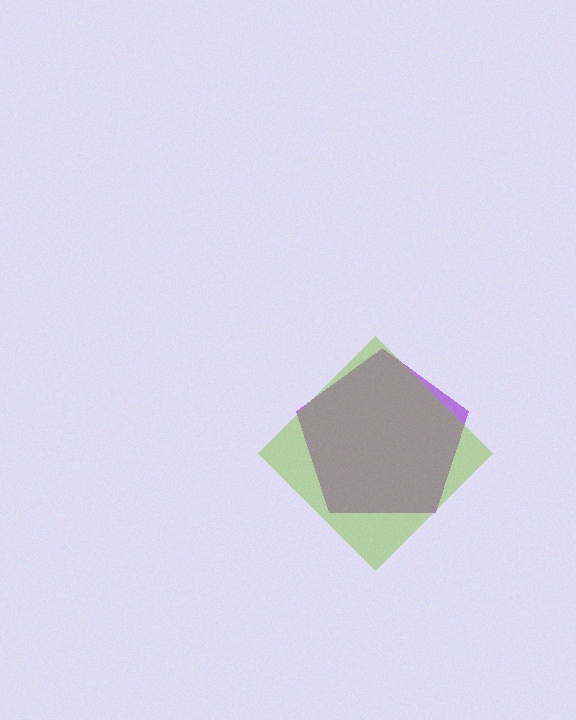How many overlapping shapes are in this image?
There are 2 overlapping shapes in the image.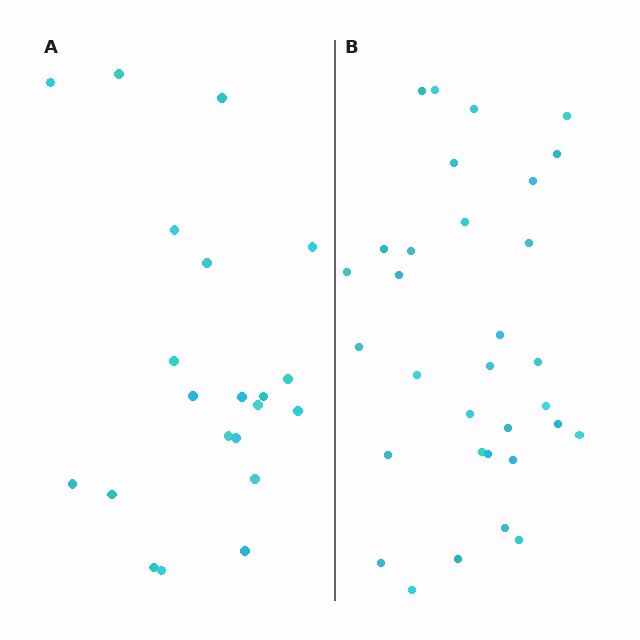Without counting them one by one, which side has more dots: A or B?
Region B (the right region) has more dots.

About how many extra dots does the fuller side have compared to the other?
Region B has roughly 12 or so more dots than region A.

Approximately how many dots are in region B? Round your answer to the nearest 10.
About 30 dots. (The exact count is 32, which rounds to 30.)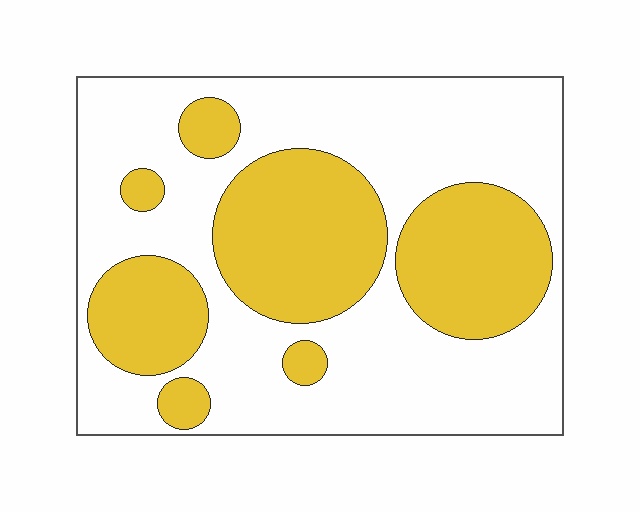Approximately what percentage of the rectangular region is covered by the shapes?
Approximately 35%.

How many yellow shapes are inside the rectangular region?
7.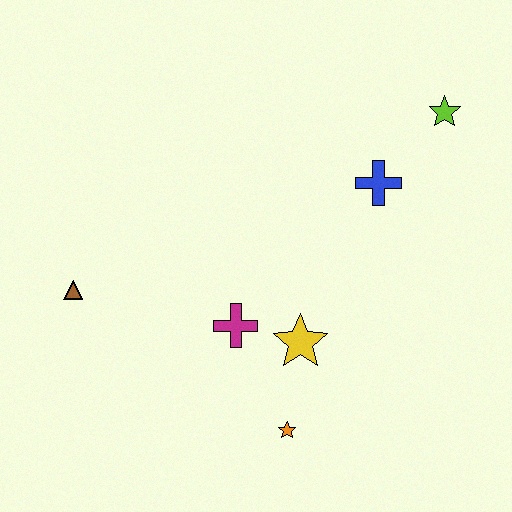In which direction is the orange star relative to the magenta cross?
The orange star is below the magenta cross.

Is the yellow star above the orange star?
Yes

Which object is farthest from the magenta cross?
The lime star is farthest from the magenta cross.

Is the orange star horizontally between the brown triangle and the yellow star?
Yes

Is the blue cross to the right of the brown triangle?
Yes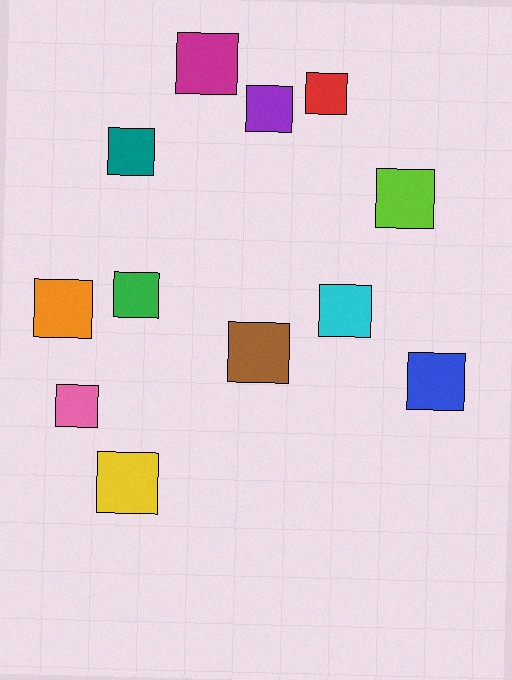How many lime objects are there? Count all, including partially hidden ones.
There is 1 lime object.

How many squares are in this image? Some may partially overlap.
There are 12 squares.